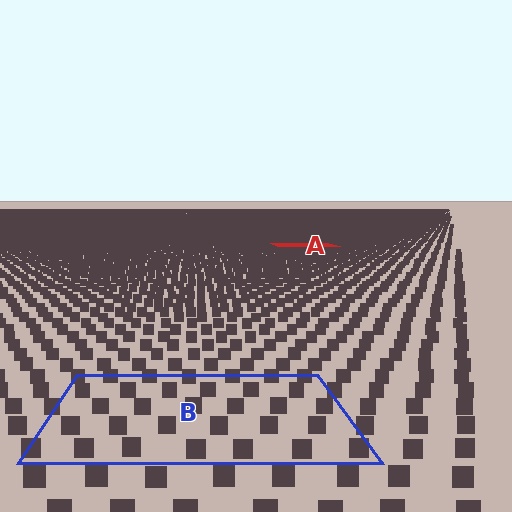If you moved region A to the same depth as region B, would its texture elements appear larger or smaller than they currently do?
They would appear larger. At a closer depth, the same texture elements are projected at a bigger on-screen size.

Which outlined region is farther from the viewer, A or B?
Region A is farther from the viewer — the texture elements inside it appear smaller and more densely packed.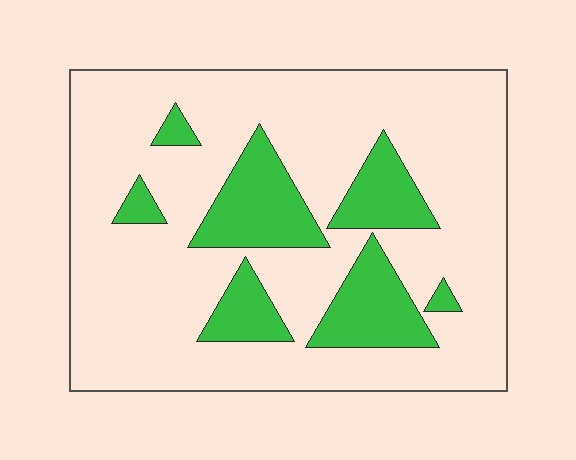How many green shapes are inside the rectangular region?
7.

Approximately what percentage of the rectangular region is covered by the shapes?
Approximately 20%.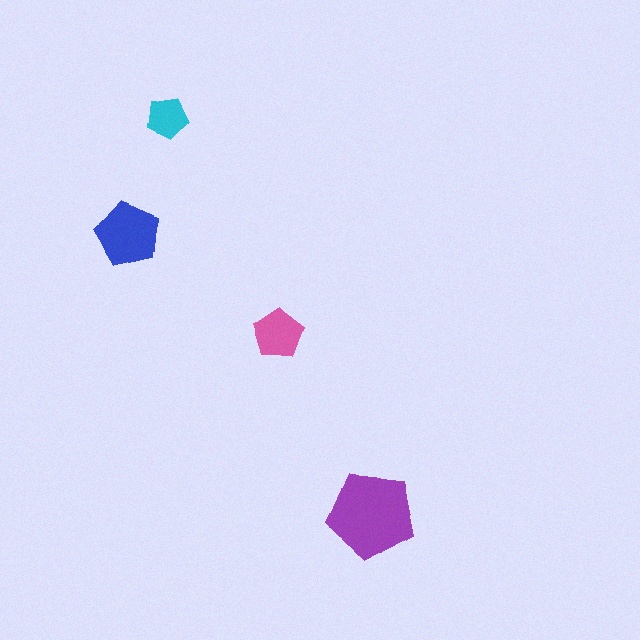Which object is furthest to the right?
The purple pentagon is rightmost.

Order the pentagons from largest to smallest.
the purple one, the blue one, the pink one, the cyan one.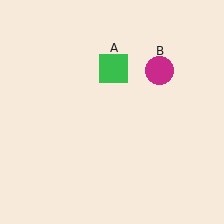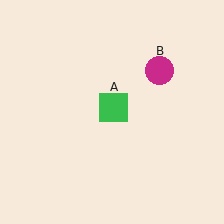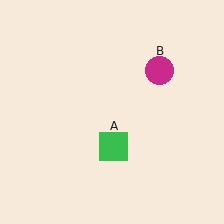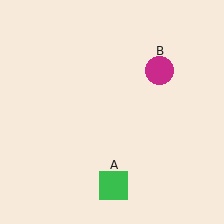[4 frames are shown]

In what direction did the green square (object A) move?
The green square (object A) moved down.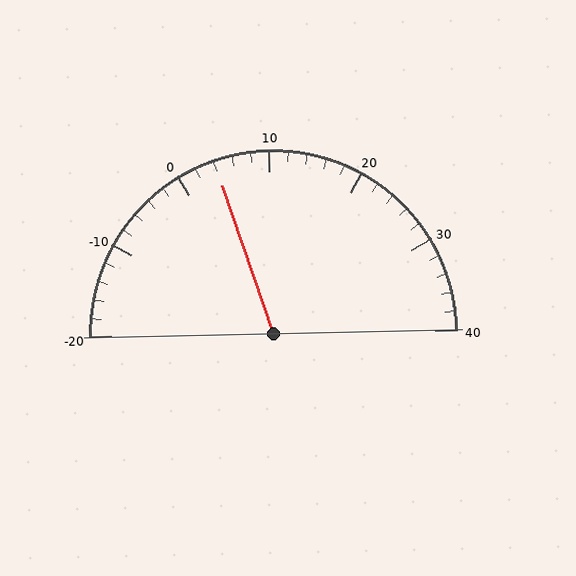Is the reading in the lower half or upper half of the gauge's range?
The reading is in the lower half of the range (-20 to 40).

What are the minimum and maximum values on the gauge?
The gauge ranges from -20 to 40.